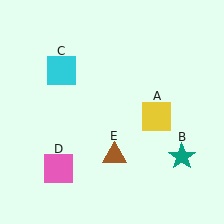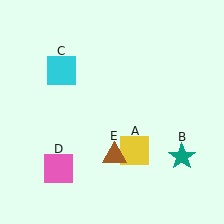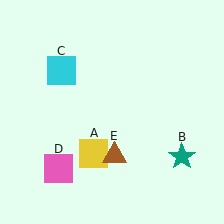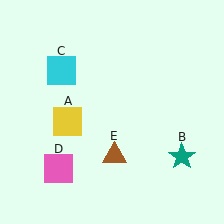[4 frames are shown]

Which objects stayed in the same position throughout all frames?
Teal star (object B) and cyan square (object C) and pink square (object D) and brown triangle (object E) remained stationary.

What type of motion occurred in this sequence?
The yellow square (object A) rotated clockwise around the center of the scene.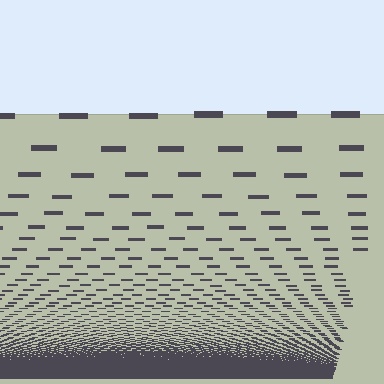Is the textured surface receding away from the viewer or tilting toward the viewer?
The surface appears to tilt toward the viewer. Texture elements get larger and sparser toward the top.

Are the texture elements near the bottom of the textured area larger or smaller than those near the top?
Smaller. The gradient is inverted — elements near the bottom are smaller and denser.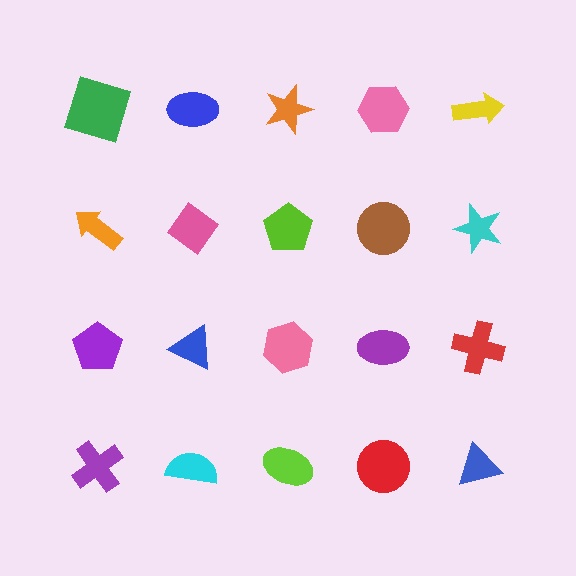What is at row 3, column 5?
A red cross.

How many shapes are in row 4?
5 shapes.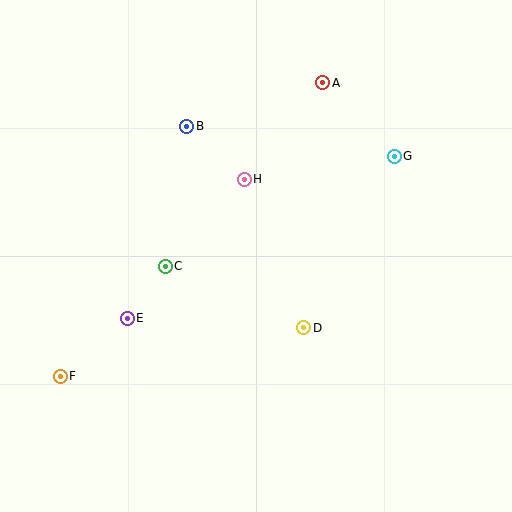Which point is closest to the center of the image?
Point H at (244, 179) is closest to the center.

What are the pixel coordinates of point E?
Point E is at (127, 318).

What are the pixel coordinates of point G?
Point G is at (394, 156).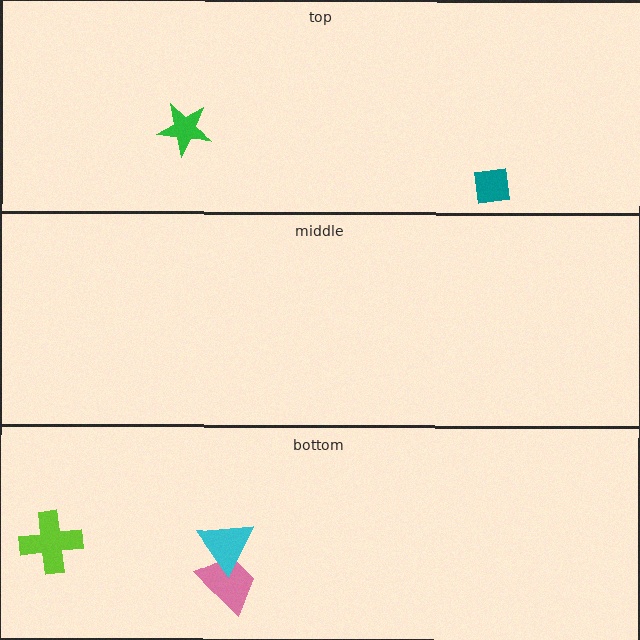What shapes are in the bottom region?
The lime cross, the pink trapezoid, the cyan triangle.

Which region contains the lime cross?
The bottom region.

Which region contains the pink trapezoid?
The bottom region.